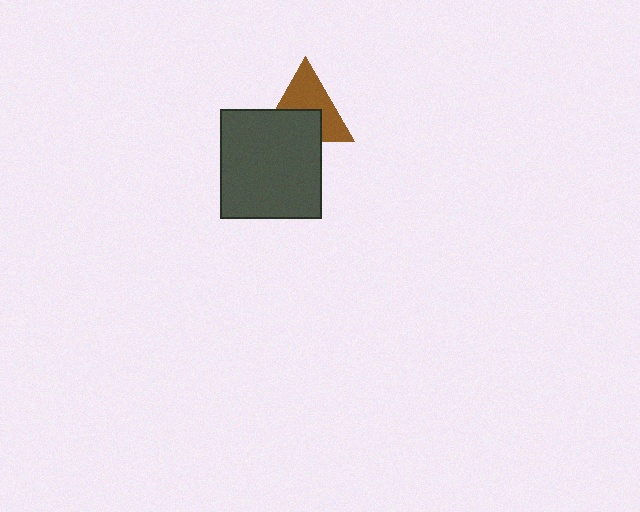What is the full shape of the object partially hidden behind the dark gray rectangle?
The partially hidden object is a brown triangle.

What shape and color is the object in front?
The object in front is a dark gray rectangle.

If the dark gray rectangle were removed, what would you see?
You would see the complete brown triangle.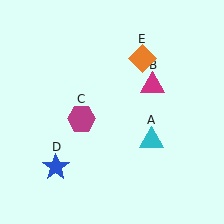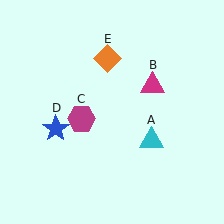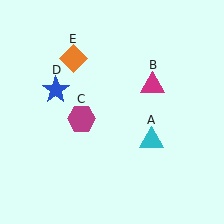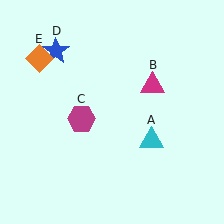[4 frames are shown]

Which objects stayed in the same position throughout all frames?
Cyan triangle (object A) and magenta triangle (object B) and magenta hexagon (object C) remained stationary.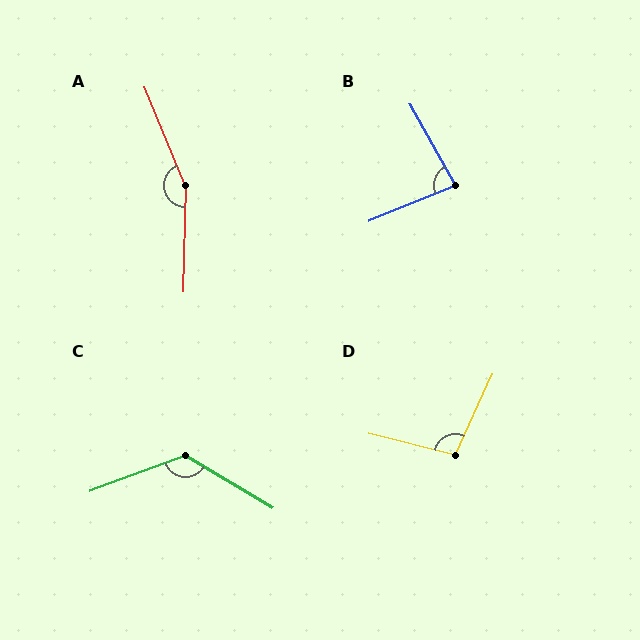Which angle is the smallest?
B, at approximately 83 degrees.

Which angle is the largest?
A, at approximately 156 degrees.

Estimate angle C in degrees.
Approximately 129 degrees.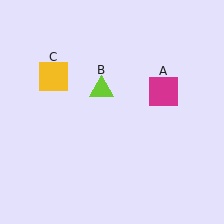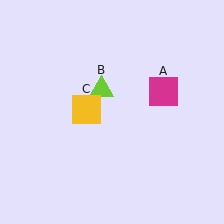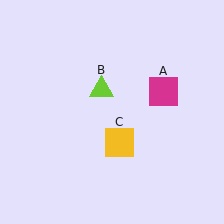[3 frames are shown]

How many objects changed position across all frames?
1 object changed position: yellow square (object C).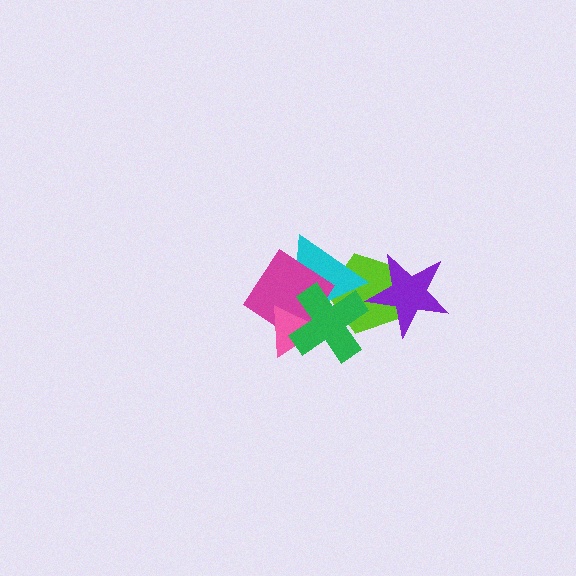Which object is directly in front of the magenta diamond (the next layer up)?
The pink triangle is directly in front of the magenta diamond.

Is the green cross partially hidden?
No, no other shape covers it.